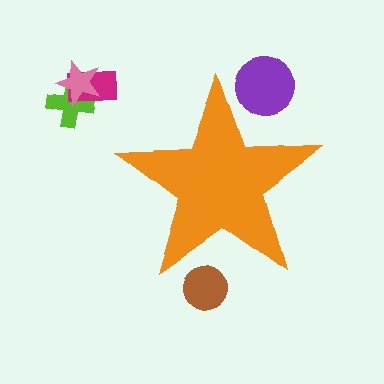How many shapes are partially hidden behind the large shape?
2 shapes are partially hidden.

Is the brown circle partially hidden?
Yes, the brown circle is partially hidden behind the orange star.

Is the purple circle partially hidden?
Yes, the purple circle is partially hidden behind the orange star.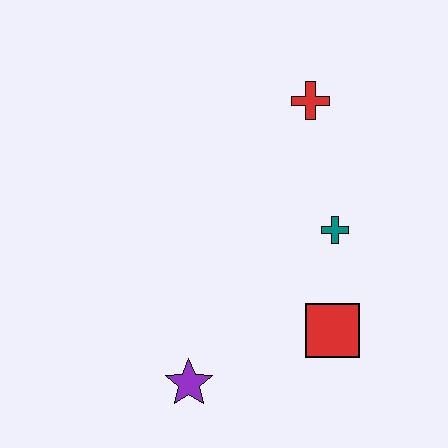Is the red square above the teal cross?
No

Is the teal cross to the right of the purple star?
Yes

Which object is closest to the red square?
The teal cross is closest to the red square.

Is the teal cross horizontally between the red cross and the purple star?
No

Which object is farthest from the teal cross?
The purple star is farthest from the teal cross.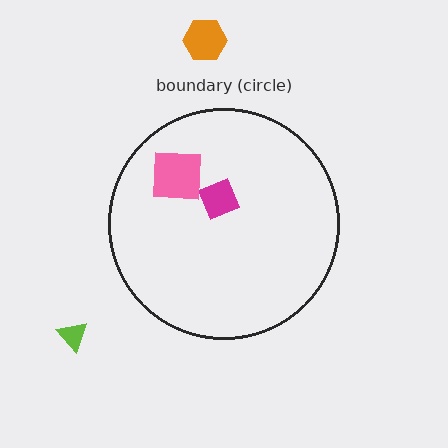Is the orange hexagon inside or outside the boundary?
Outside.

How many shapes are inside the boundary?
2 inside, 2 outside.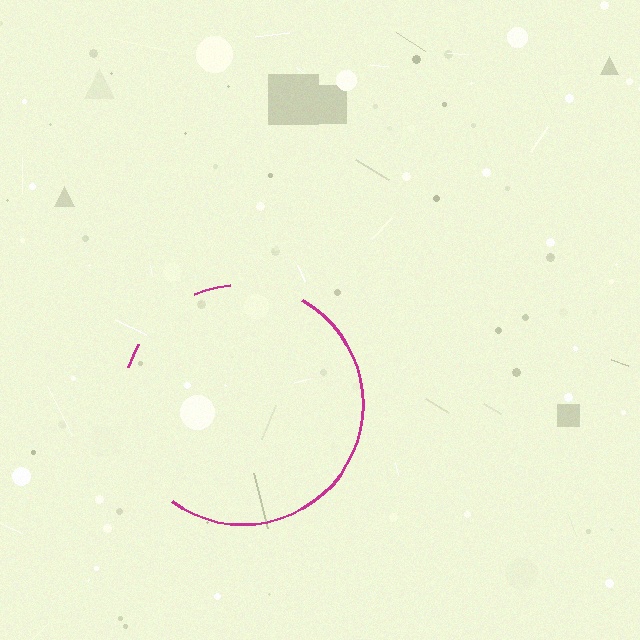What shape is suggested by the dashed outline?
The dashed outline suggests a circle.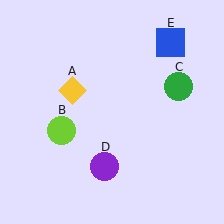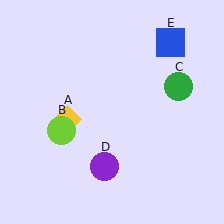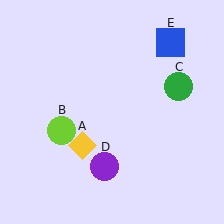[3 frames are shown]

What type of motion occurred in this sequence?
The yellow diamond (object A) rotated counterclockwise around the center of the scene.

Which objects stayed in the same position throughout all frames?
Lime circle (object B) and green circle (object C) and purple circle (object D) and blue square (object E) remained stationary.